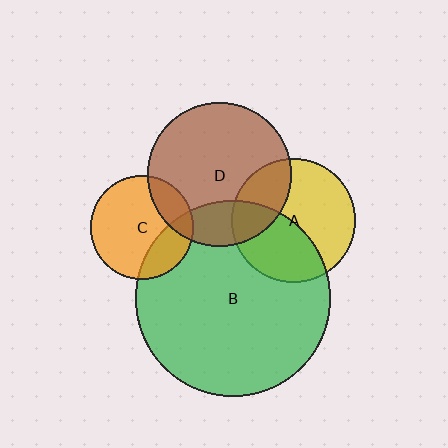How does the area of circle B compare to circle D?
Approximately 1.8 times.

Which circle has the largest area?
Circle B (green).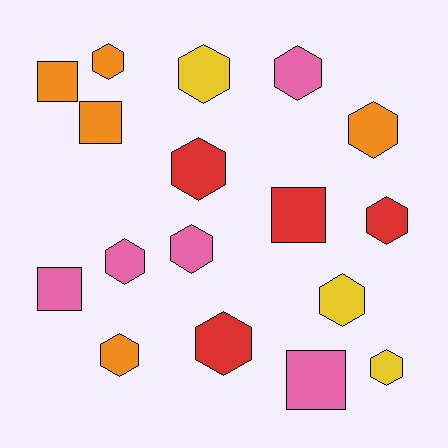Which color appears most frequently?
Pink, with 5 objects.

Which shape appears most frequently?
Hexagon, with 12 objects.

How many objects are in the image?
There are 17 objects.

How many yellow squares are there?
There are no yellow squares.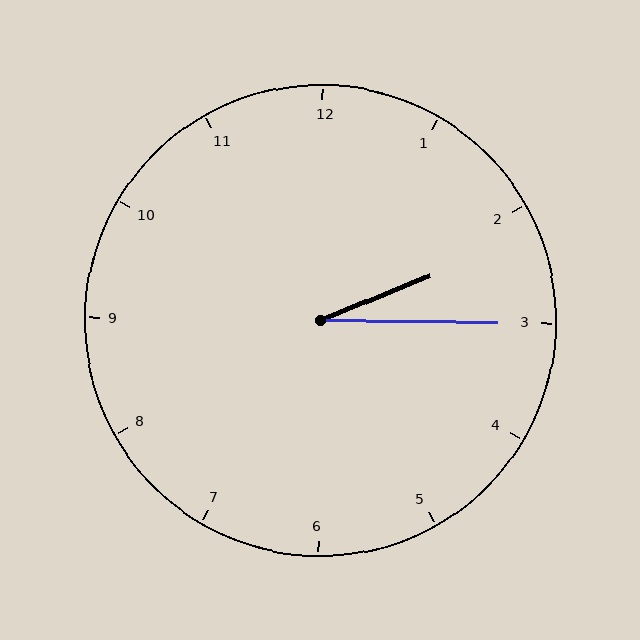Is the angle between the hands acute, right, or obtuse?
It is acute.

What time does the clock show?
2:15.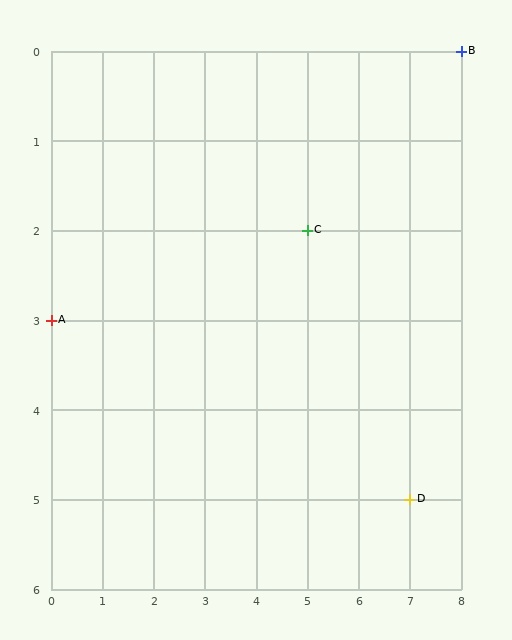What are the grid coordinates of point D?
Point D is at grid coordinates (7, 5).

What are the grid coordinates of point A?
Point A is at grid coordinates (0, 3).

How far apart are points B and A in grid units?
Points B and A are 8 columns and 3 rows apart (about 8.5 grid units diagonally).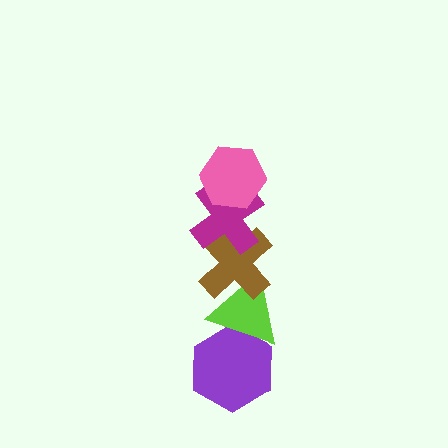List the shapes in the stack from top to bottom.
From top to bottom: the pink hexagon, the magenta cross, the brown cross, the lime triangle, the purple hexagon.